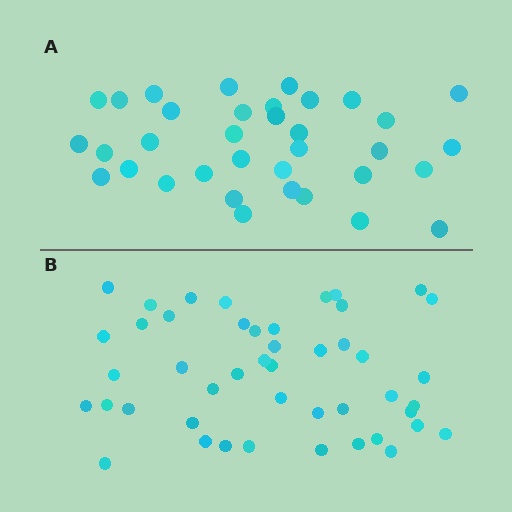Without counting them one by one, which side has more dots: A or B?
Region B (the bottom region) has more dots.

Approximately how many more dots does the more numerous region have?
Region B has roughly 12 or so more dots than region A.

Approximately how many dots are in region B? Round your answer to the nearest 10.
About 50 dots. (The exact count is 46, which rounds to 50.)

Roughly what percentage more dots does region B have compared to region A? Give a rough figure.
About 30% more.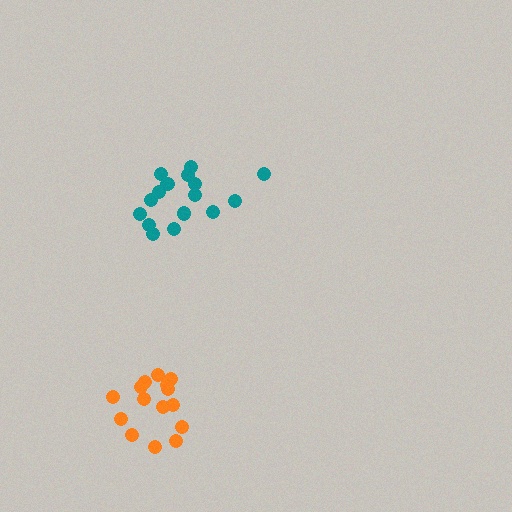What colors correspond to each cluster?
The clusters are colored: teal, orange.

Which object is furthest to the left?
The orange cluster is leftmost.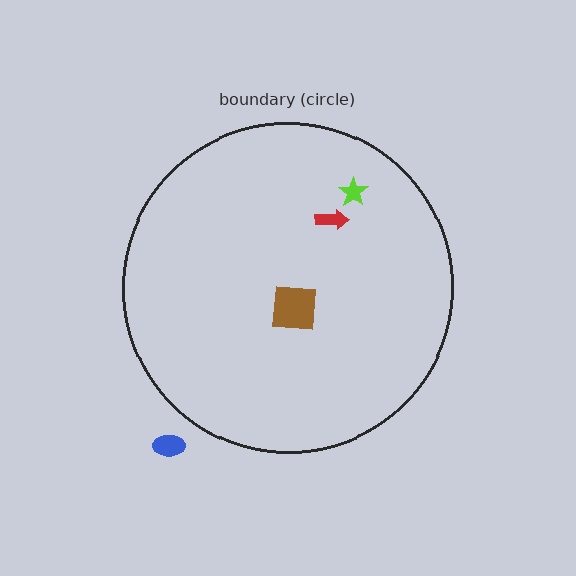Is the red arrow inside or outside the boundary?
Inside.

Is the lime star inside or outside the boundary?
Inside.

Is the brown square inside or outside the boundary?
Inside.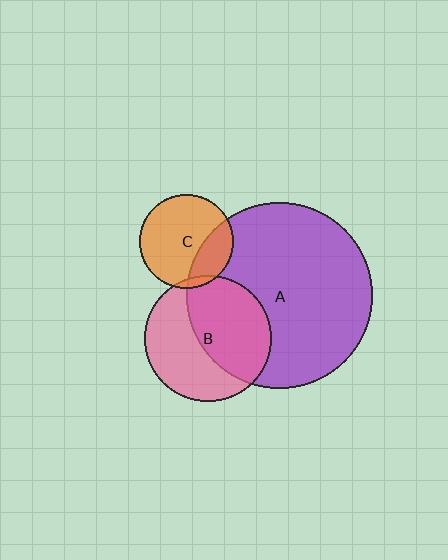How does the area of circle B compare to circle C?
Approximately 1.8 times.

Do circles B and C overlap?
Yes.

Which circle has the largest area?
Circle A (purple).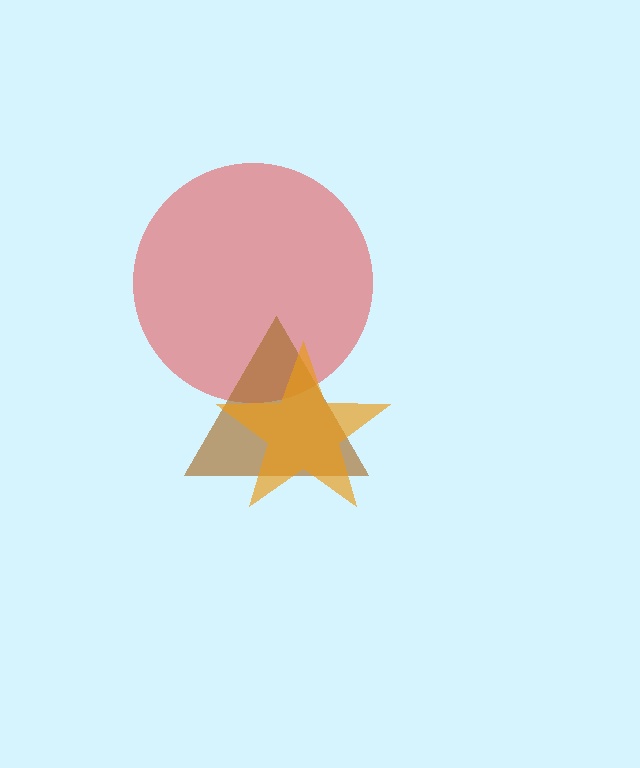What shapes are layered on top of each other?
The layered shapes are: a red circle, a brown triangle, an orange star.